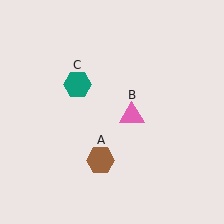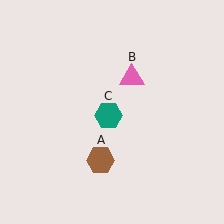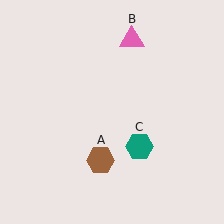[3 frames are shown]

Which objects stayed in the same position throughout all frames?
Brown hexagon (object A) remained stationary.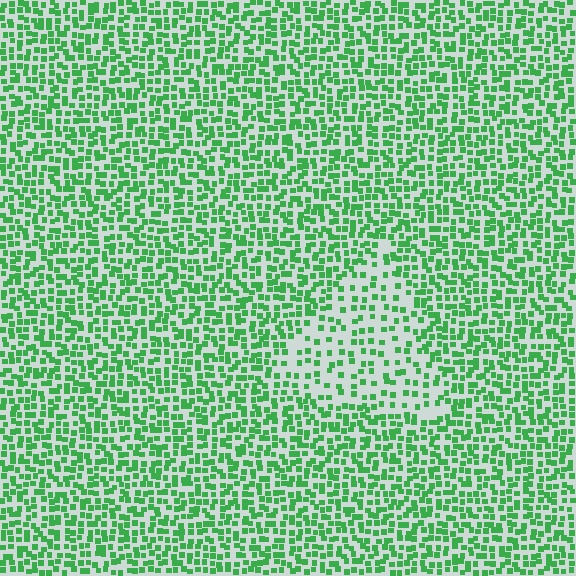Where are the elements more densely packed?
The elements are more densely packed outside the triangle boundary.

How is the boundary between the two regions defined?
The boundary is defined by a change in element density (approximately 1.9x ratio). All elements are the same color, size, and shape.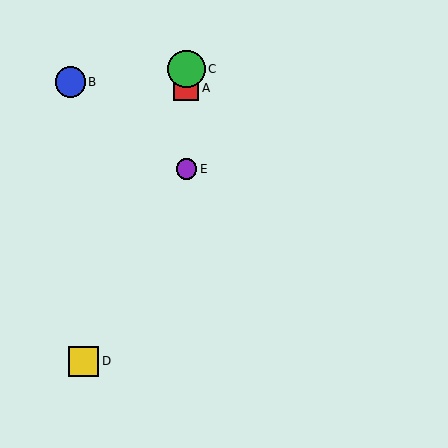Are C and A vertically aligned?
Yes, both are at x≈186.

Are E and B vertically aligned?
No, E is at x≈186 and B is at x≈70.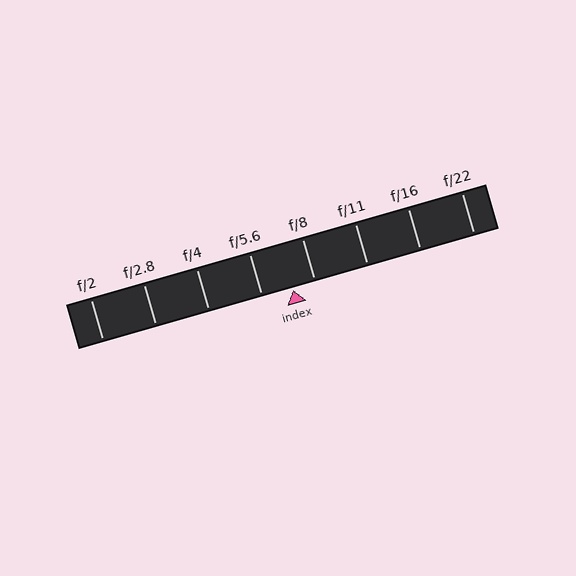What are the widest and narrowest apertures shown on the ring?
The widest aperture shown is f/2 and the narrowest is f/22.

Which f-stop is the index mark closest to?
The index mark is closest to f/8.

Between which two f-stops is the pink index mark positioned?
The index mark is between f/5.6 and f/8.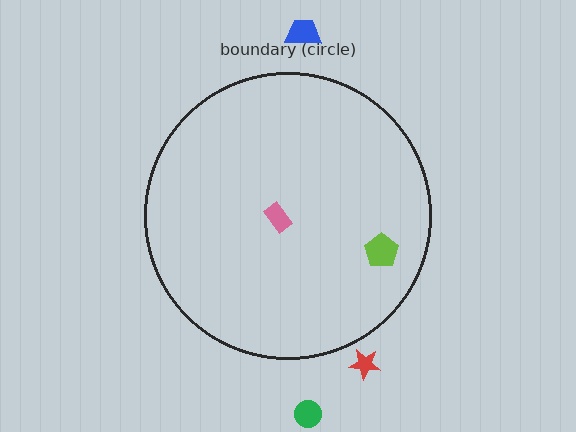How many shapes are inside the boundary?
2 inside, 3 outside.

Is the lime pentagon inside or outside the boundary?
Inside.